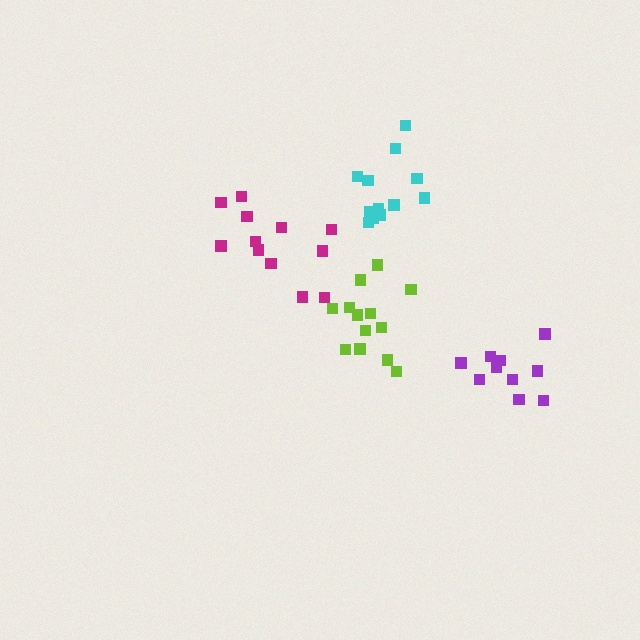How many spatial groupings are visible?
There are 4 spatial groupings.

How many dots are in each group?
Group 1: 10 dots, Group 2: 12 dots, Group 3: 12 dots, Group 4: 13 dots (47 total).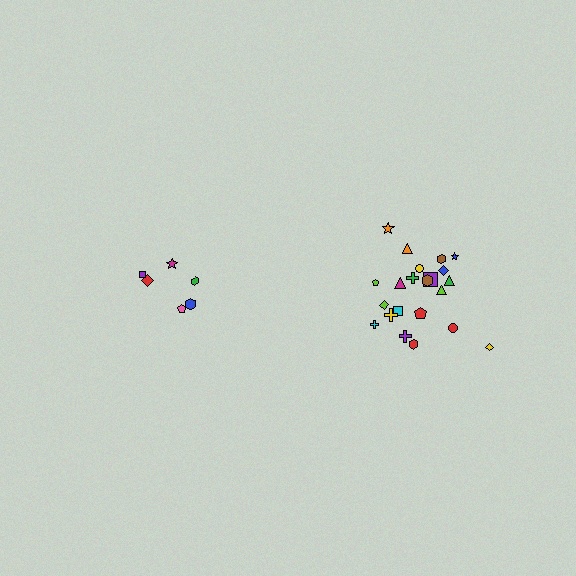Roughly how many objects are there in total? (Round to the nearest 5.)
Roughly 30 objects in total.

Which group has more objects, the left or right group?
The right group.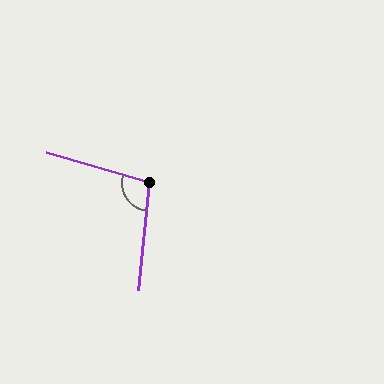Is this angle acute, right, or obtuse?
It is obtuse.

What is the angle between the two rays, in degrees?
Approximately 100 degrees.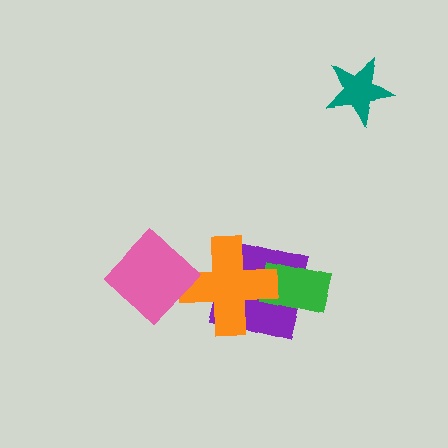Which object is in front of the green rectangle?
The orange cross is in front of the green rectangle.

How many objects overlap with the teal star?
0 objects overlap with the teal star.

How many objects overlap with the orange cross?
3 objects overlap with the orange cross.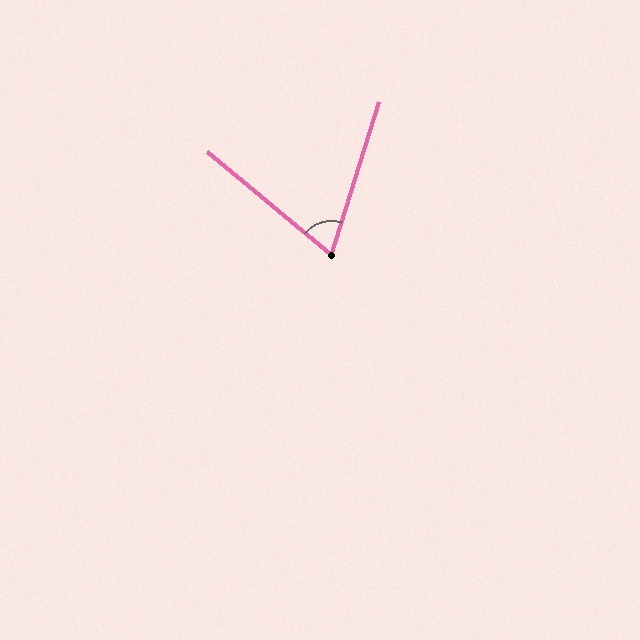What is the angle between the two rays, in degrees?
Approximately 67 degrees.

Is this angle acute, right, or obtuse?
It is acute.